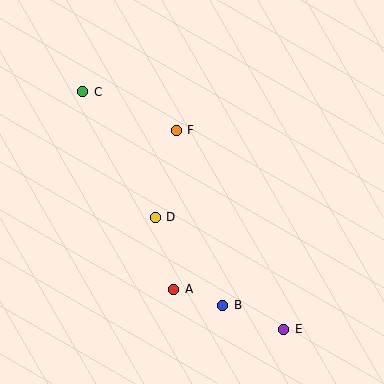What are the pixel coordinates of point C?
Point C is at (83, 92).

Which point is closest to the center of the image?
Point D at (155, 217) is closest to the center.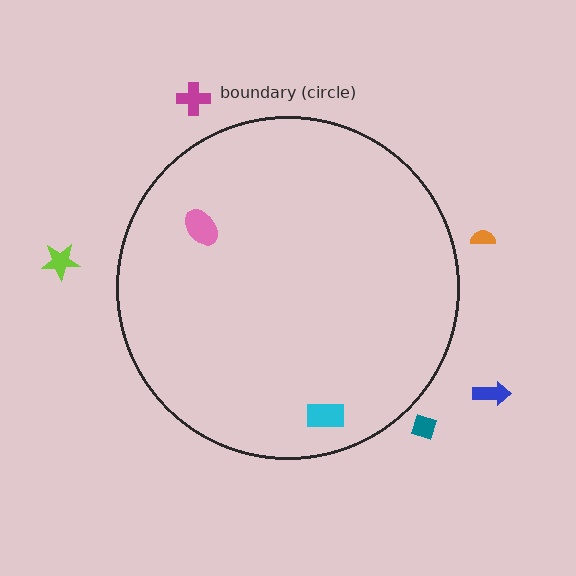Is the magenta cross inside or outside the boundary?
Outside.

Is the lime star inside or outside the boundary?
Outside.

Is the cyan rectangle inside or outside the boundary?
Inside.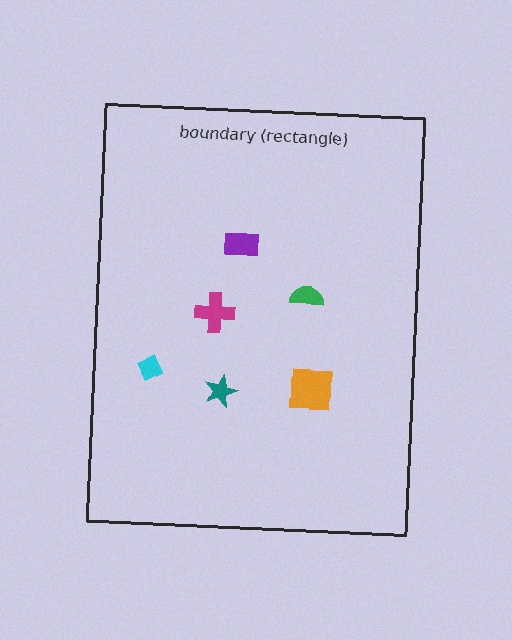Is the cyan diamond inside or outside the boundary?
Inside.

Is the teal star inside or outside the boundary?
Inside.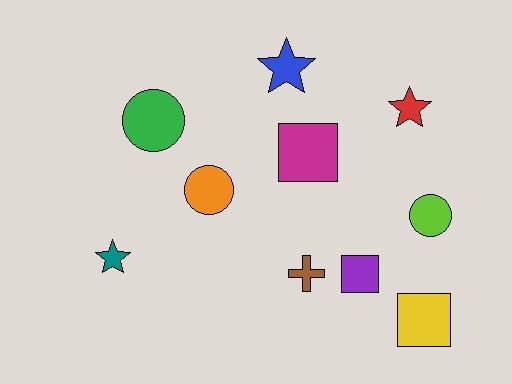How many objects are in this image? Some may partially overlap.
There are 10 objects.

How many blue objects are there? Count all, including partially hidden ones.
There is 1 blue object.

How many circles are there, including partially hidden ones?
There are 3 circles.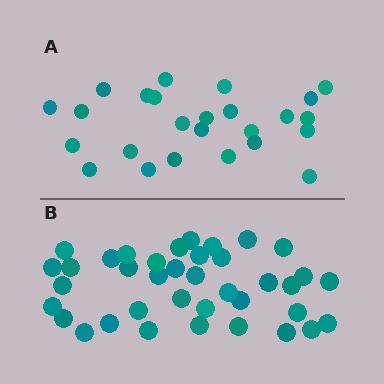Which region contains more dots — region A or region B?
Region B (the bottom region) has more dots.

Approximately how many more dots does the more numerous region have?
Region B has approximately 15 more dots than region A.